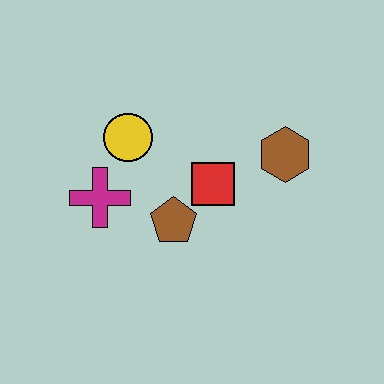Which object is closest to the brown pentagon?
The red square is closest to the brown pentagon.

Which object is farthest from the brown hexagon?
The magenta cross is farthest from the brown hexagon.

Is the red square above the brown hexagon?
No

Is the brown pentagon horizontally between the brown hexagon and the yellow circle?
Yes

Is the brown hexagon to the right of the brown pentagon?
Yes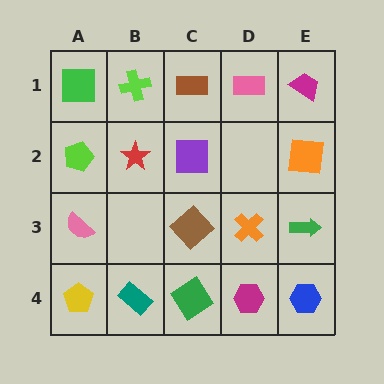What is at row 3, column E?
A green arrow.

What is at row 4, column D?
A magenta hexagon.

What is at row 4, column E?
A blue hexagon.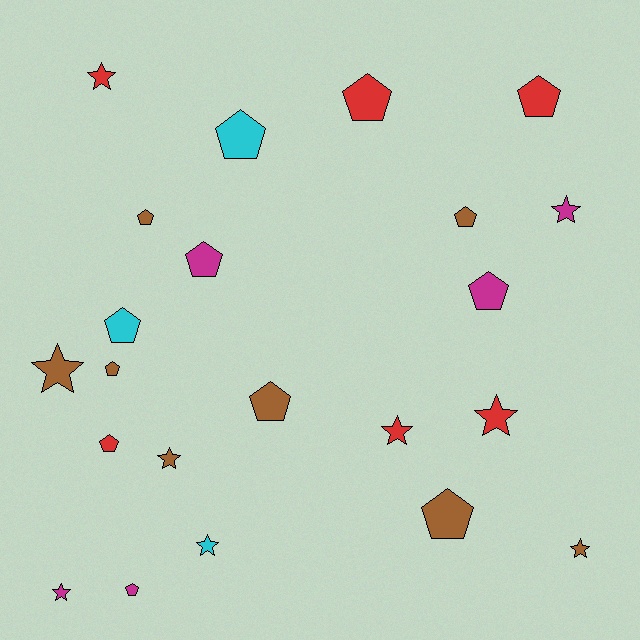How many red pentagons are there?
There are 3 red pentagons.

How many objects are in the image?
There are 22 objects.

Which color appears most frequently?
Brown, with 8 objects.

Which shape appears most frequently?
Pentagon, with 13 objects.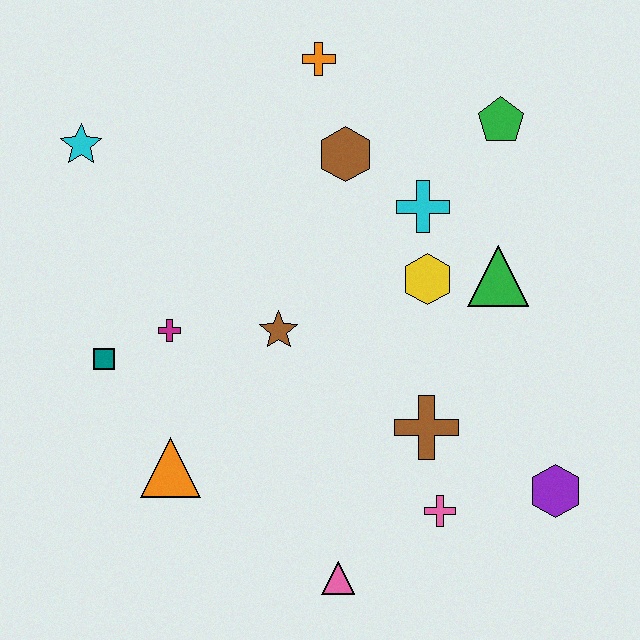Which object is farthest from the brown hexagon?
The pink triangle is farthest from the brown hexagon.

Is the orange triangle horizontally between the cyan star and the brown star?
Yes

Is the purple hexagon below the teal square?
Yes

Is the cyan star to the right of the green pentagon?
No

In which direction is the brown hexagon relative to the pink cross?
The brown hexagon is above the pink cross.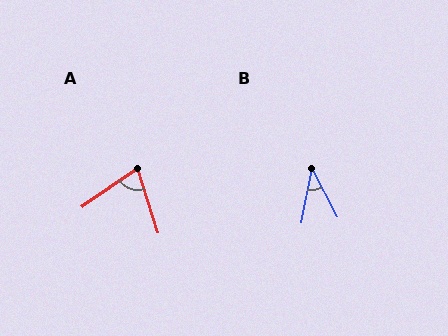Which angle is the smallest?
B, at approximately 38 degrees.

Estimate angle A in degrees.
Approximately 74 degrees.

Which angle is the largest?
A, at approximately 74 degrees.